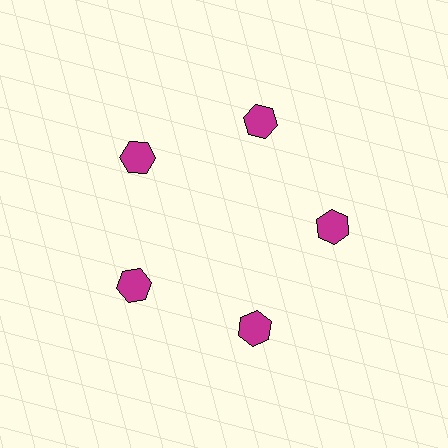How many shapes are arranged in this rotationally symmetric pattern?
There are 5 shapes, arranged in 5 groups of 1.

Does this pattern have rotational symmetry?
Yes, this pattern has 5-fold rotational symmetry. It looks the same after rotating 72 degrees around the center.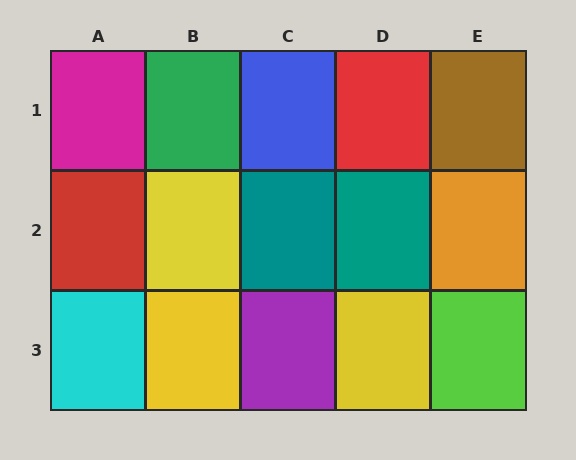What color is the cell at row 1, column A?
Magenta.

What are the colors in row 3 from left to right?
Cyan, yellow, purple, yellow, lime.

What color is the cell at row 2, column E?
Orange.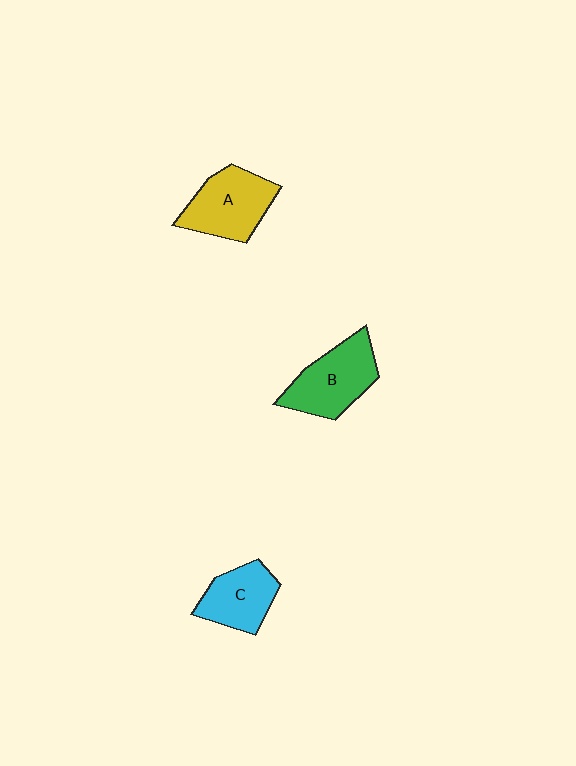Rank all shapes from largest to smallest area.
From largest to smallest: B (green), A (yellow), C (cyan).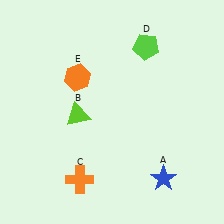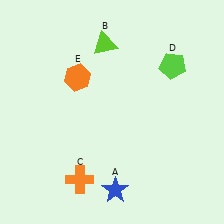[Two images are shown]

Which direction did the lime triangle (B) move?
The lime triangle (B) moved up.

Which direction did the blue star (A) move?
The blue star (A) moved left.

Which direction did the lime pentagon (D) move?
The lime pentagon (D) moved right.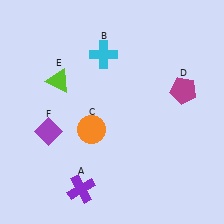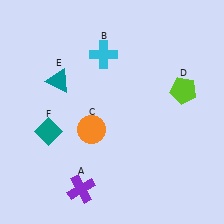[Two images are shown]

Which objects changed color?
D changed from magenta to lime. E changed from lime to teal. F changed from purple to teal.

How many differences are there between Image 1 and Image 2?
There are 3 differences between the two images.